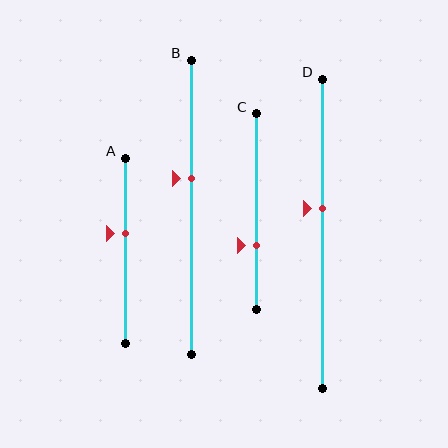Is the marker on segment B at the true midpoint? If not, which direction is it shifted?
No, the marker on segment B is shifted upward by about 10% of the segment length.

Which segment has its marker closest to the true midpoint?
Segment D has its marker closest to the true midpoint.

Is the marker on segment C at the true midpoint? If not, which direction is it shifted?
No, the marker on segment C is shifted downward by about 18% of the segment length.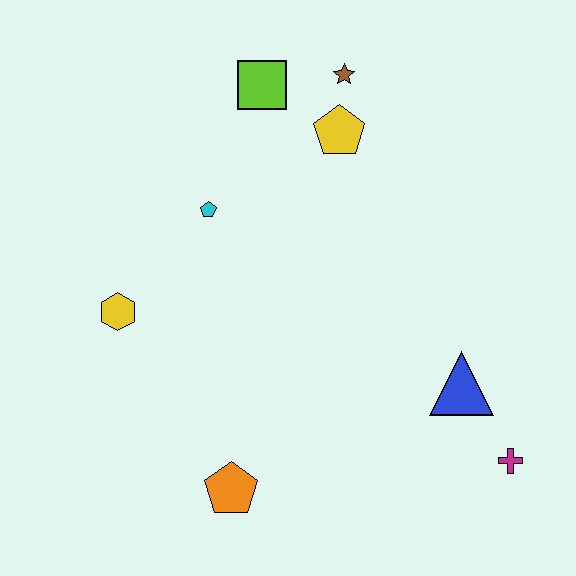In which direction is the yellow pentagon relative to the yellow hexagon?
The yellow pentagon is to the right of the yellow hexagon.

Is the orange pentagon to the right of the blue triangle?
No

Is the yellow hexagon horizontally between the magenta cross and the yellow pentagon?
No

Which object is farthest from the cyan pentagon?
The magenta cross is farthest from the cyan pentagon.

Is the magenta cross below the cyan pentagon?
Yes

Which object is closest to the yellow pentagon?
The brown star is closest to the yellow pentagon.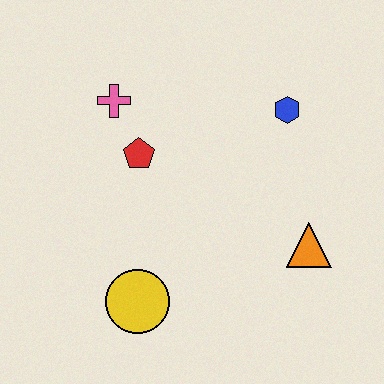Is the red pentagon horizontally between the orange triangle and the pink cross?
Yes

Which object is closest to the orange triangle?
The blue hexagon is closest to the orange triangle.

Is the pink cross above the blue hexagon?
Yes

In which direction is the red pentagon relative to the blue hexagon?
The red pentagon is to the left of the blue hexagon.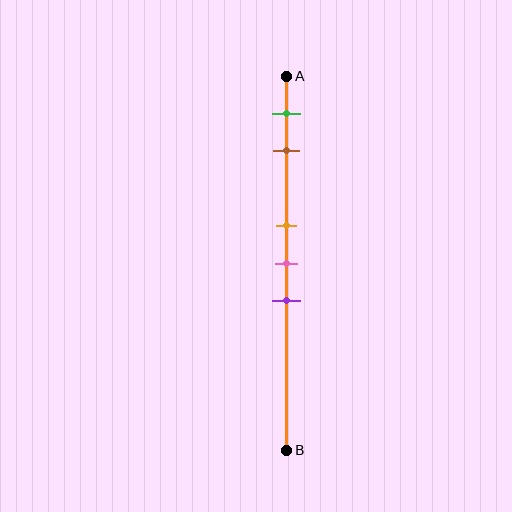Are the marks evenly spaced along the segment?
No, the marks are not evenly spaced.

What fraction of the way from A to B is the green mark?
The green mark is approximately 10% (0.1) of the way from A to B.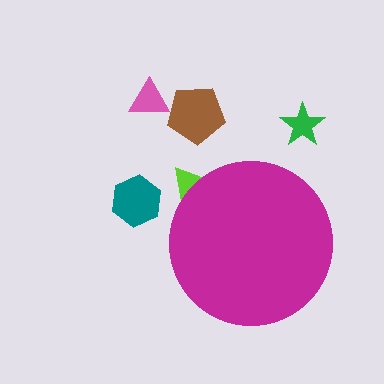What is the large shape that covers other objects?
A magenta circle.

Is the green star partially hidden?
No, the green star is fully visible.